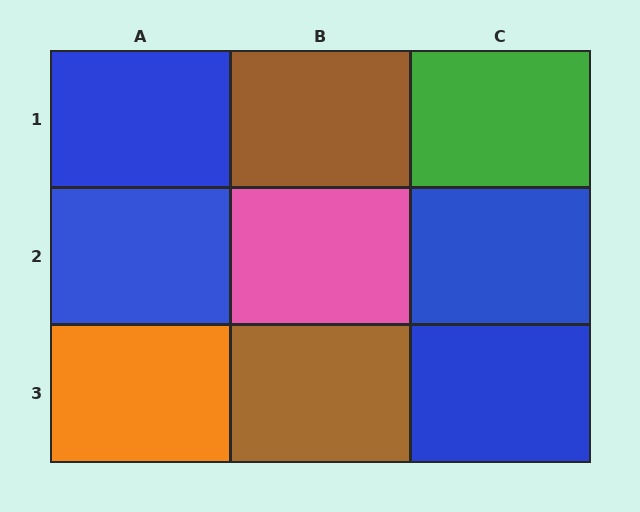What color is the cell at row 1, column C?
Green.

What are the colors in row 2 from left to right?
Blue, pink, blue.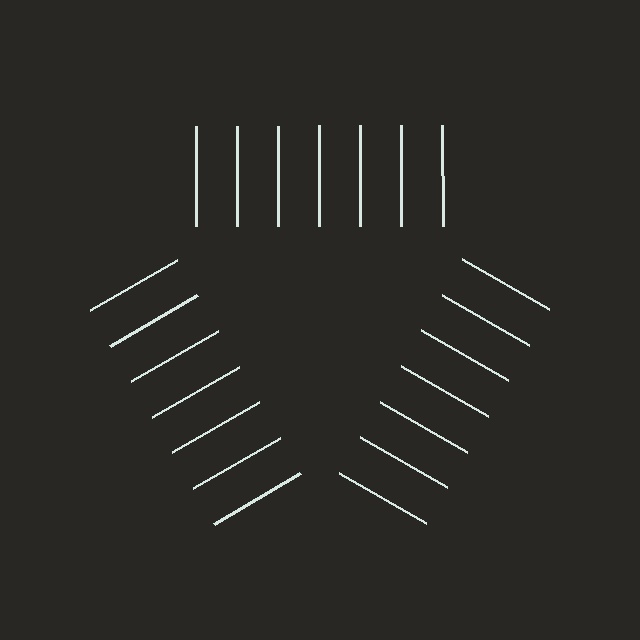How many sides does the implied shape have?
3 sides — the line-ends trace a triangle.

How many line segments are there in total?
21 — 7 along each of the 3 edges.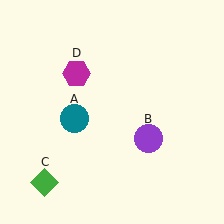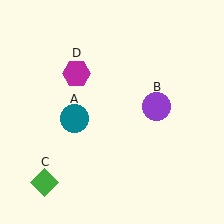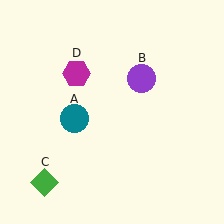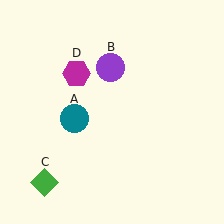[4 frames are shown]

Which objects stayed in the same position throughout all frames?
Teal circle (object A) and green diamond (object C) and magenta hexagon (object D) remained stationary.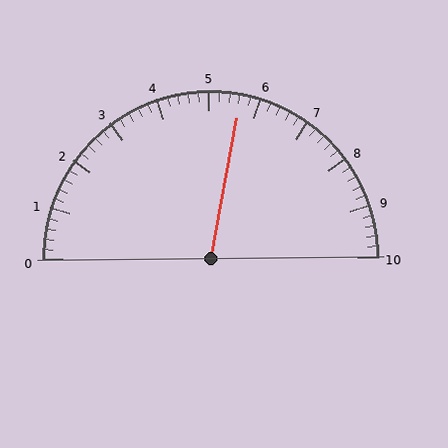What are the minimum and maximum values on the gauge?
The gauge ranges from 0 to 10.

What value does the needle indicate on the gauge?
The needle indicates approximately 5.6.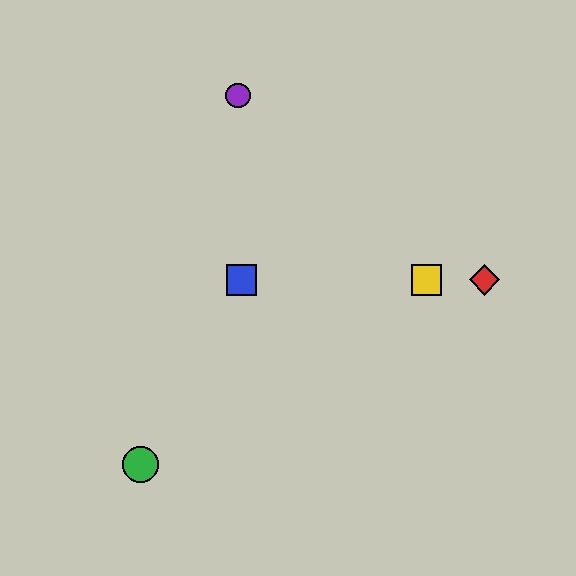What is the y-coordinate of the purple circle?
The purple circle is at y≈96.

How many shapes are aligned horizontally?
3 shapes (the red diamond, the blue square, the yellow square) are aligned horizontally.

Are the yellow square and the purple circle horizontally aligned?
No, the yellow square is at y≈280 and the purple circle is at y≈96.